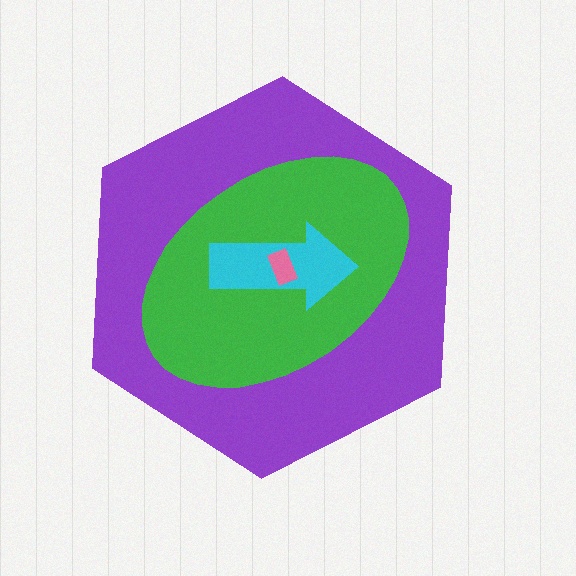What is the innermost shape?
The pink rectangle.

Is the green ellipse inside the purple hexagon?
Yes.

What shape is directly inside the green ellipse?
The cyan arrow.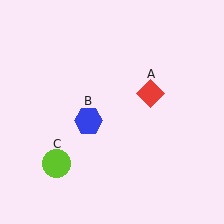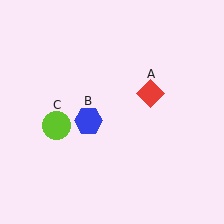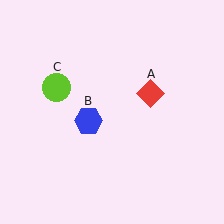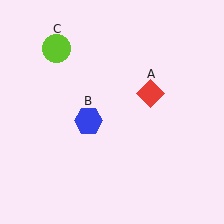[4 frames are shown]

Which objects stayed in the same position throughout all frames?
Red diamond (object A) and blue hexagon (object B) remained stationary.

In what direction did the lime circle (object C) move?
The lime circle (object C) moved up.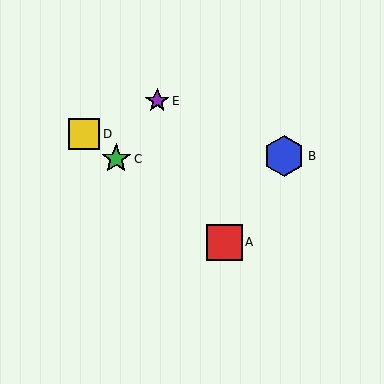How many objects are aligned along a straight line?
3 objects (A, C, D) are aligned along a straight line.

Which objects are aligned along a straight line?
Objects A, C, D are aligned along a straight line.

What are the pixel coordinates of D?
Object D is at (84, 134).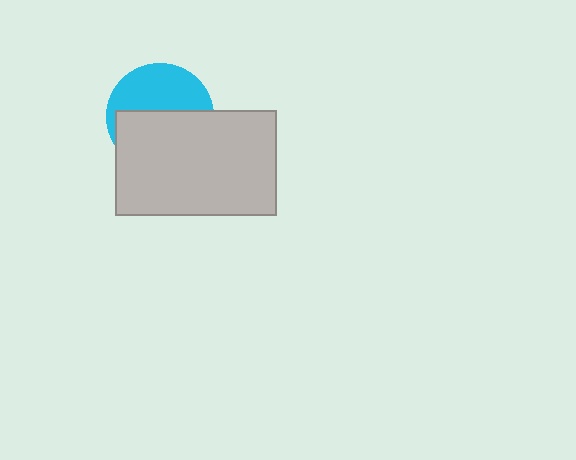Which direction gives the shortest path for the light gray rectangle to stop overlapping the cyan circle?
Moving down gives the shortest separation.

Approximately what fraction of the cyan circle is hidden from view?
Roughly 55% of the cyan circle is hidden behind the light gray rectangle.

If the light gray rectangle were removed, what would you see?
You would see the complete cyan circle.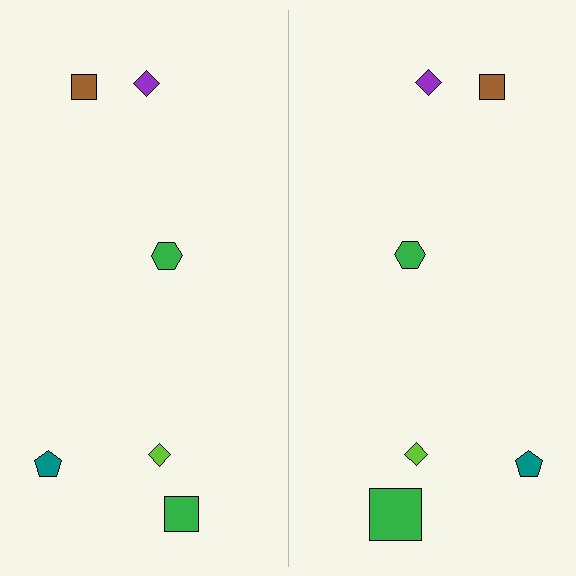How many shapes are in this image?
There are 12 shapes in this image.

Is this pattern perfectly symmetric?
No, the pattern is not perfectly symmetric. The green square on the right side has a different size than its mirror counterpart.